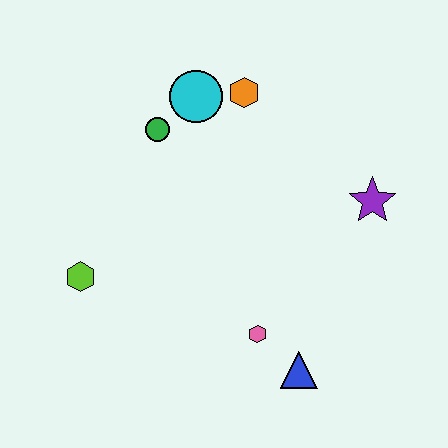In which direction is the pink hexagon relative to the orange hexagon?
The pink hexagon is below the orange hexagon.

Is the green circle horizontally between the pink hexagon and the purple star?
No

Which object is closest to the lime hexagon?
The green circle is closest to the lime hexagon.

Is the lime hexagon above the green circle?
No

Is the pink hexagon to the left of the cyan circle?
No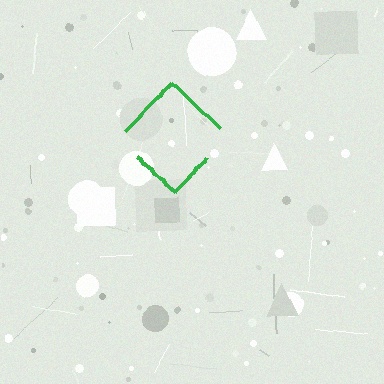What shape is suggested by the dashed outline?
The dashed outline suggests a diamond.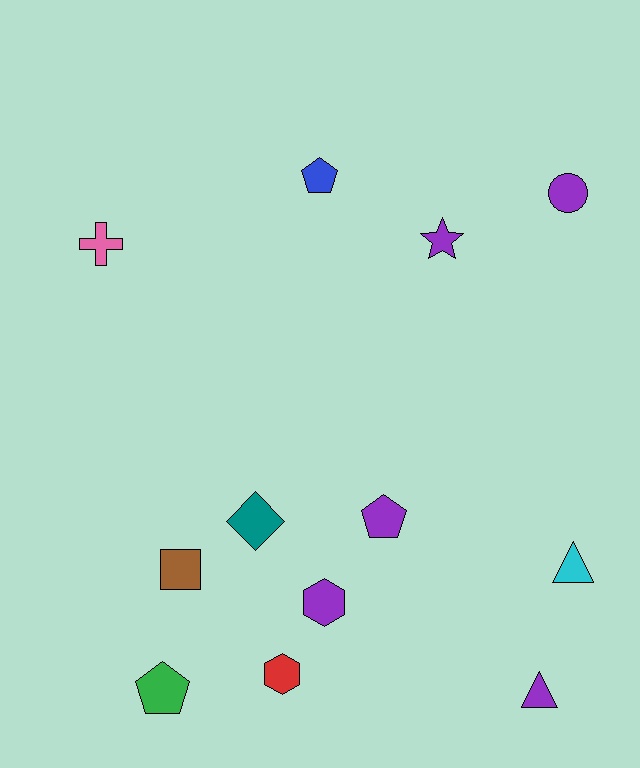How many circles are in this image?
There is 1 circle.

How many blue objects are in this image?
There is 1 blue object.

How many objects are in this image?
There are 12 objects.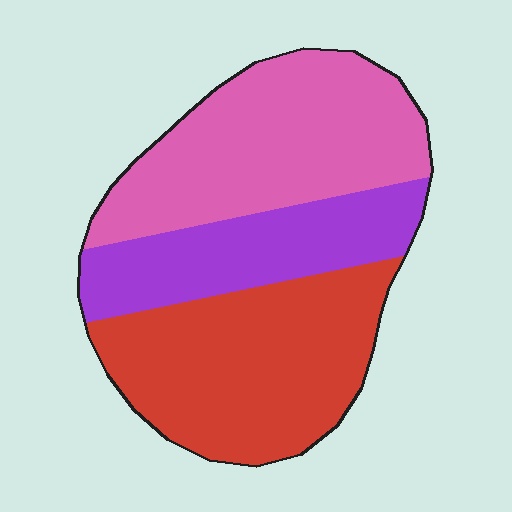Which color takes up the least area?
Purple, at roughly 25%.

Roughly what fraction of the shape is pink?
Pink covers around 40% of the shape.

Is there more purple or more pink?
Pink.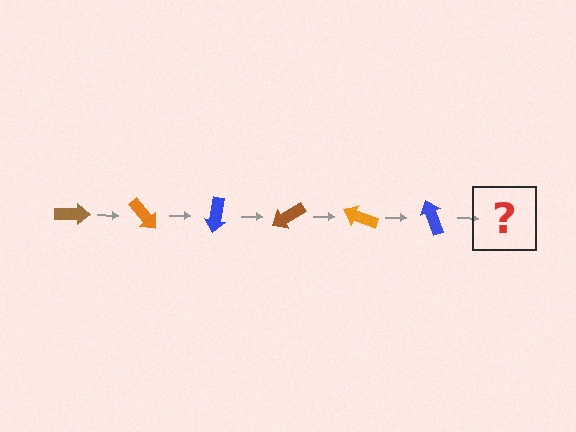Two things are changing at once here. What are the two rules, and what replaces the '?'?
The two rules are that it rotates 50 degrees each step and the color cycles through brown, orange, and blue. The '?' should be a brown arrow, rotated 300 degrees from the start.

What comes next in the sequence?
The next element should be a brown arrow, rotated 300 degrees from the start.